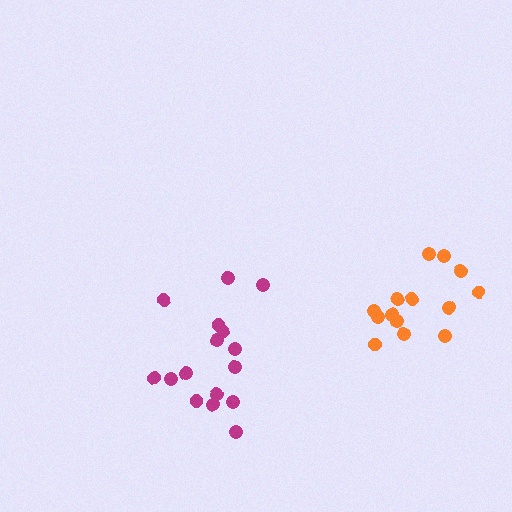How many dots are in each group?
Group 1: 14 dots, Group 2: 16 dots (30 total).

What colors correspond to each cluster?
The clusters are colored: orange, magenta.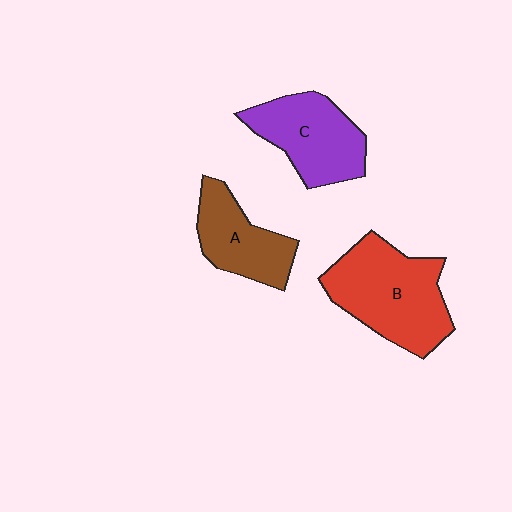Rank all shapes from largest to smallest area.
From largest to smallest: B (red), C (purple), A (brown).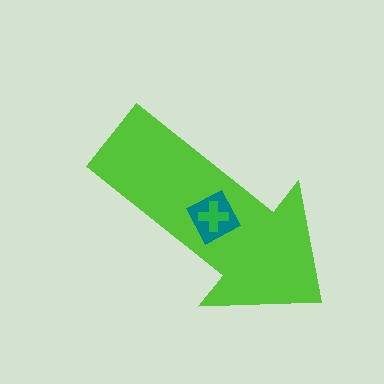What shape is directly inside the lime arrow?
The teal square.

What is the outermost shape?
The lime arrow.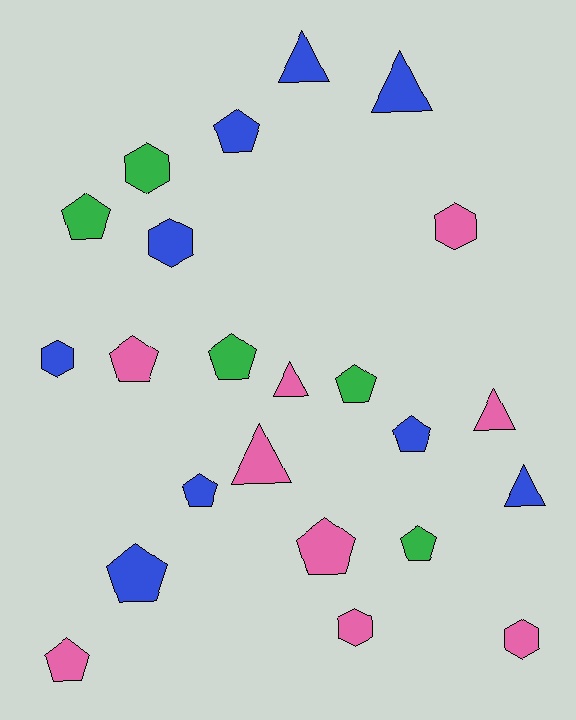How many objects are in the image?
There are 23 objects.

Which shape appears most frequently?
Pentagon, with 11 objects.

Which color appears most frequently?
Blue, with 9 objects.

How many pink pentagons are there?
There are 3 pink pentagons.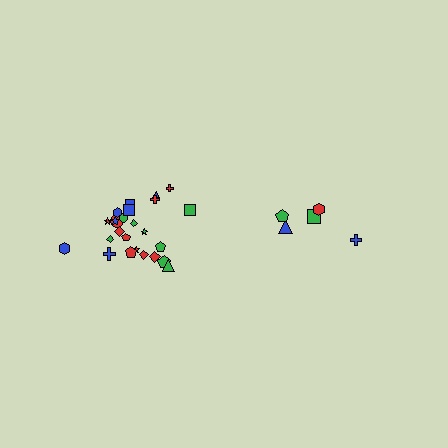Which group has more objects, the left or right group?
The left group.